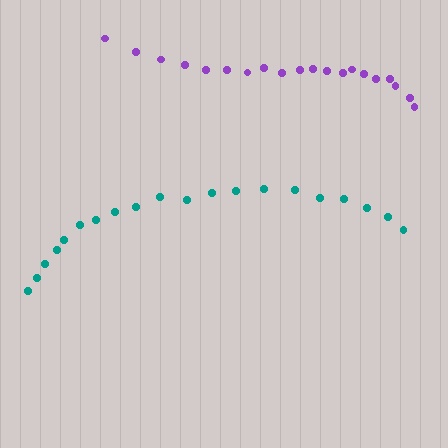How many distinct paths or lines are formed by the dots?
There are 2 distinct paths.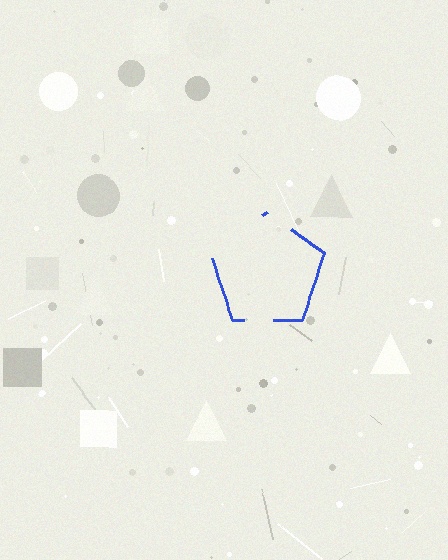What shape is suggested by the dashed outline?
The dashed outline suggests a pentagon.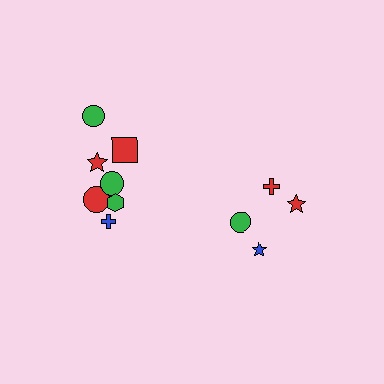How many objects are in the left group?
There are 7 objects.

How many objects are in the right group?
There are 4 objects.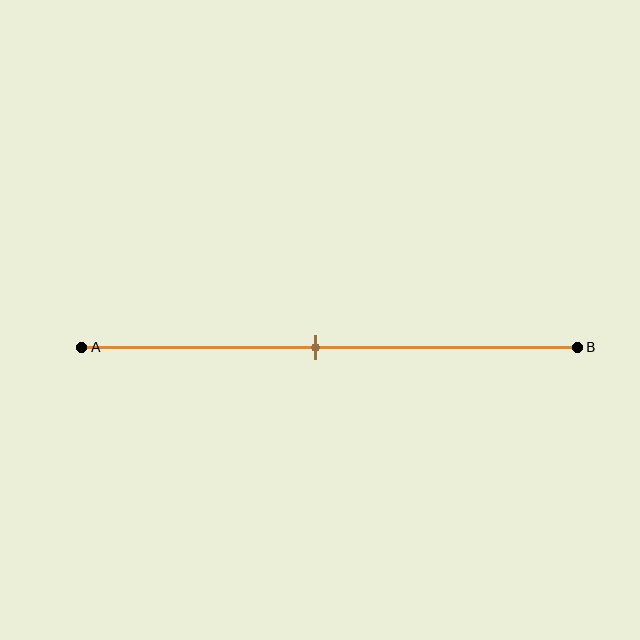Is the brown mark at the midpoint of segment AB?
Yes, the mark is approximately at the midpoint.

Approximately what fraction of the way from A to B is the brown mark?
The brown mark is approximately 45% of the way from A to B.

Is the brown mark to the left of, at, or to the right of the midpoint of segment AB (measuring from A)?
The brown mark is approximately at the midpoint of segment AB.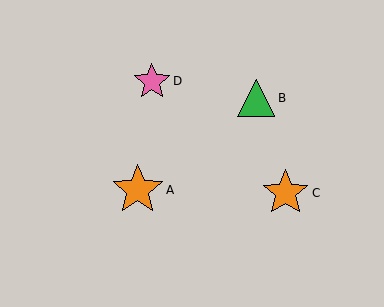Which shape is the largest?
The orange star (labeled A) is the largest.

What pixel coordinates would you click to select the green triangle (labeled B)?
Click at (256, 98) to select the green triangle B.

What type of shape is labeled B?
Shape B is a green triangle.